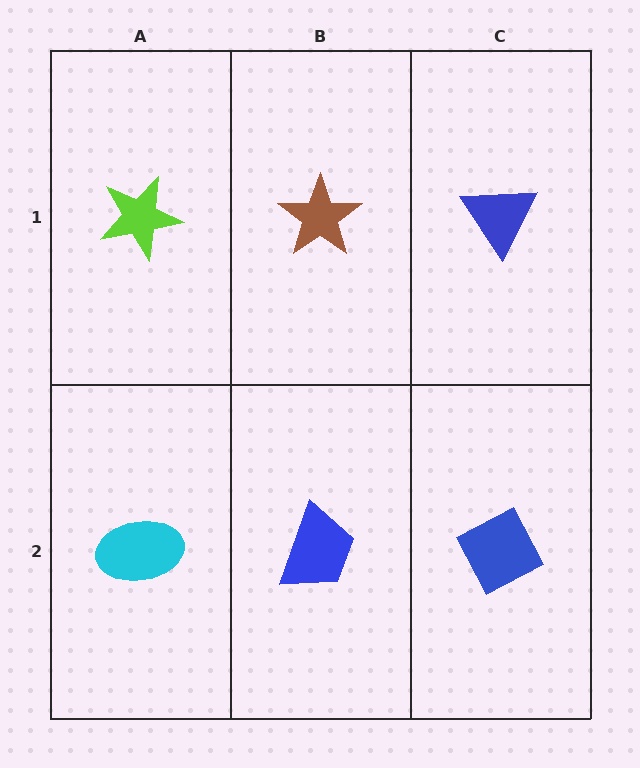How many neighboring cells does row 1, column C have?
2.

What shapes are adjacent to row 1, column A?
A cyan ellipse (row 2, column A), a brown star (row 1, column B).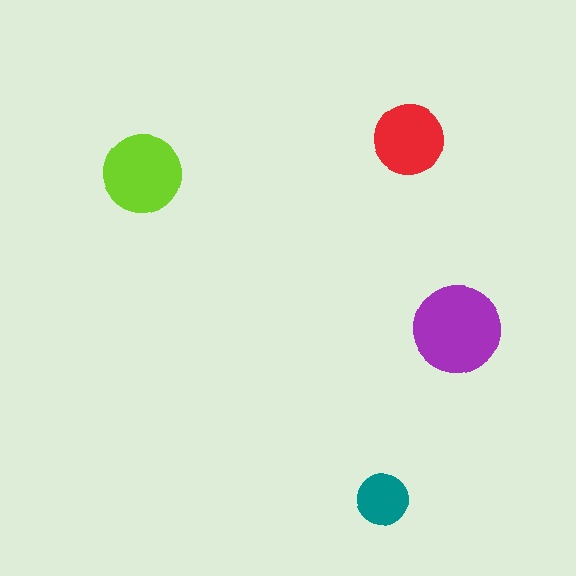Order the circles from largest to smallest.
the purple one, the lime one, the red one, the teal one.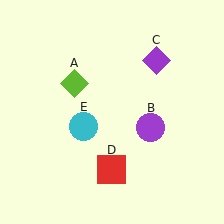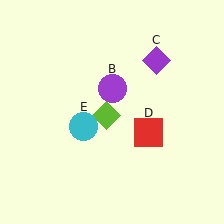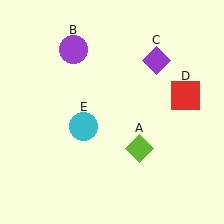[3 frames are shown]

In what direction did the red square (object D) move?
The red square (object D) moved up and to the right.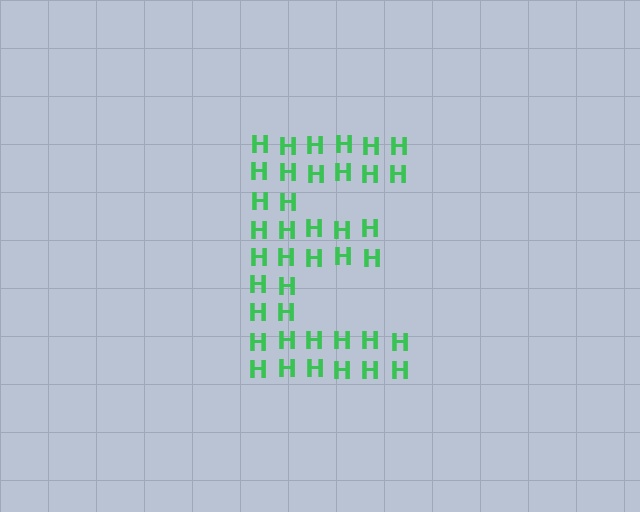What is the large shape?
The large shape is the letter E.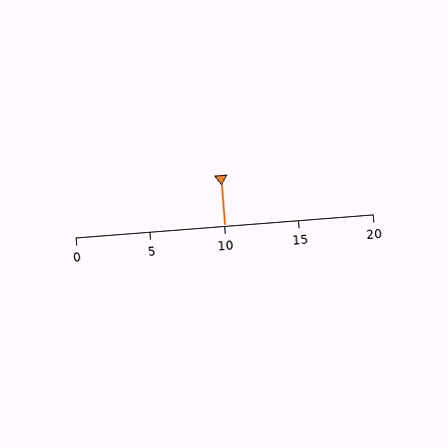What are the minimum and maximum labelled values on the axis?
The axis runs from 0 to 20.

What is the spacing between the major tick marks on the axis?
The major ticks are spaced 5 apart.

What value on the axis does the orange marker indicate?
The marker indicates approximately 10.